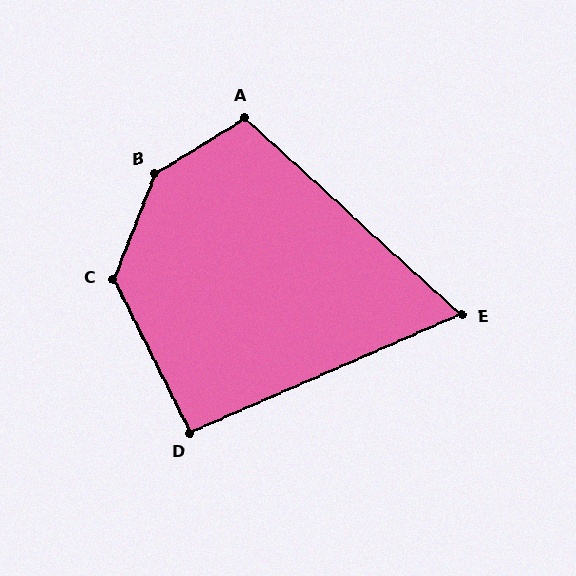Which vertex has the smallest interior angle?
E, at approximately 66 degrees.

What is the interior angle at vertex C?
Approximately 132 degrees (obtuse).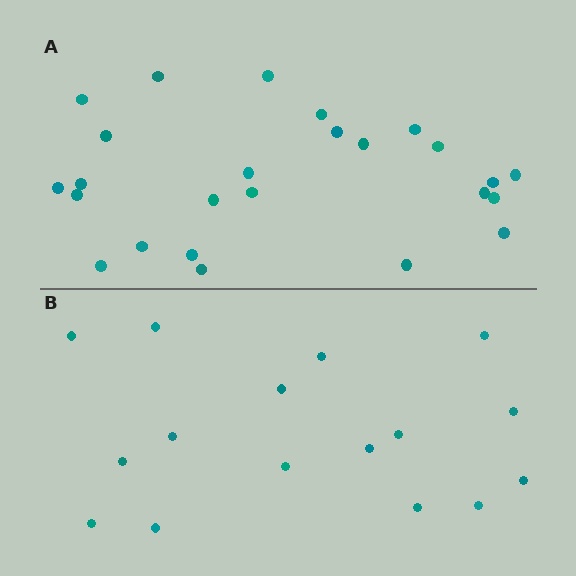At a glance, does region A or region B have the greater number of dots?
Region A (the top region) has more dots.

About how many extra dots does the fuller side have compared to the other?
Region A has roughly 8 or so more dots than region B.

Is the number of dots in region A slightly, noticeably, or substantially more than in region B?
Region A has substantially more. The ratio is roughly 1.6 to 1.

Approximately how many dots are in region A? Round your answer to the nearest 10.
About 20 dots. (The exact count is 25, which rounds to 20.)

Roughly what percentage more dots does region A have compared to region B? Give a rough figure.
About 55% more.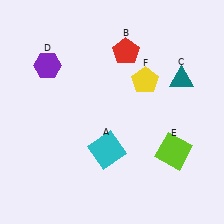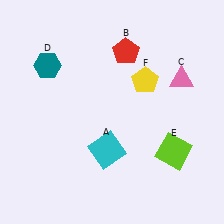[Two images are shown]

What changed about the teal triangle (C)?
In Image 1, C is teal. In Image 2, it changed to pink.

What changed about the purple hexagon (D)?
In Image 1, D is purple. In Image 2, it changed to teal.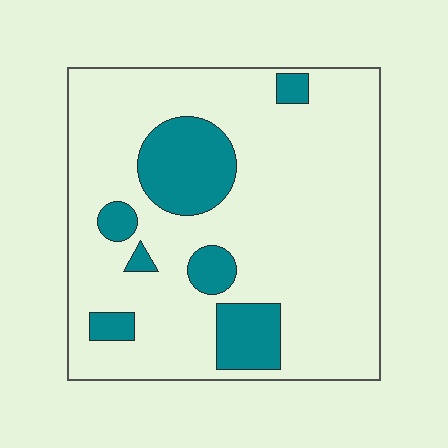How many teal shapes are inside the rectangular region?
7.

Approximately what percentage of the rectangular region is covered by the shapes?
Approximately 20%.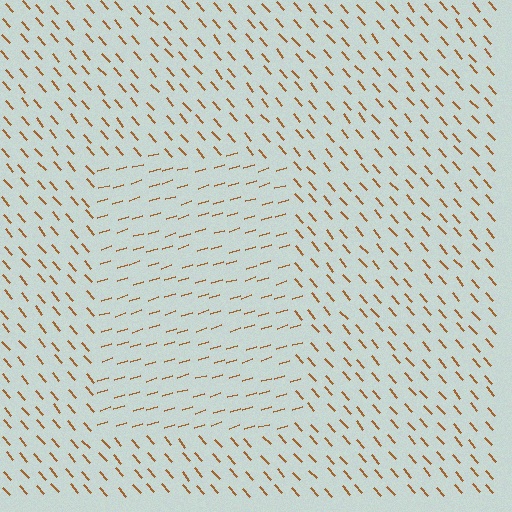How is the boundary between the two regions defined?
The boundary is defined purely by a change in line orientation (approximately 66 degrees difference). All lines are the same color and thickness.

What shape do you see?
I see a rectangle.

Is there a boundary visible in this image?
Yes, there is a texture boundary formed by a change in line orientation.